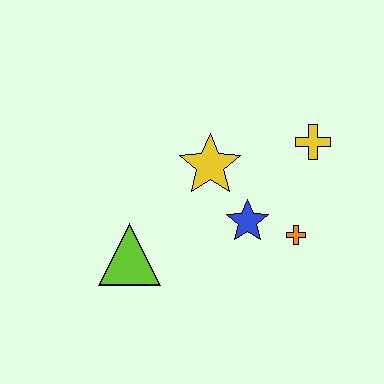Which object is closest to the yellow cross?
The orange cross is closest to the yellow cross.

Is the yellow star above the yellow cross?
No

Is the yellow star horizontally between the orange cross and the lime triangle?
Yes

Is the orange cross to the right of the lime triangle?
Yes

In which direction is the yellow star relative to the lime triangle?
The yellow star is above the lime triangle.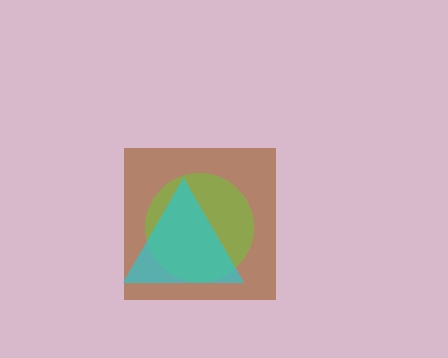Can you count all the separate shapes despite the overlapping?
Yes, there are 3 separate shapes.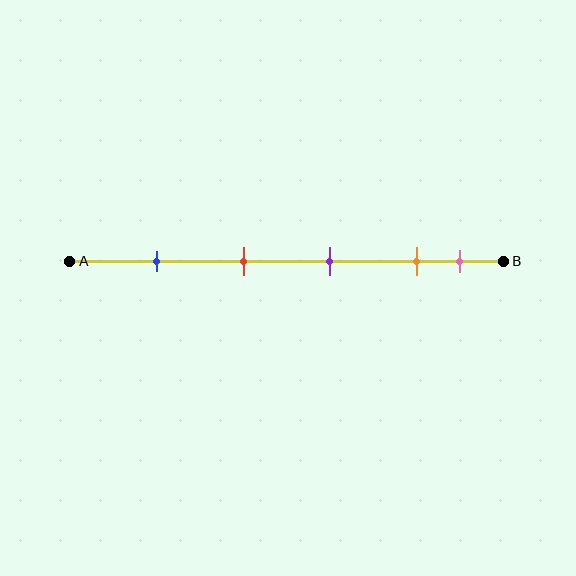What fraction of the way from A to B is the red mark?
The red mark is approximately 40% (0.4) of the way from A to B.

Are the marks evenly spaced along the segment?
No, the marks are not evenly spaced.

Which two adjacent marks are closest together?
The orange and pink marks are the closest adjacent pair.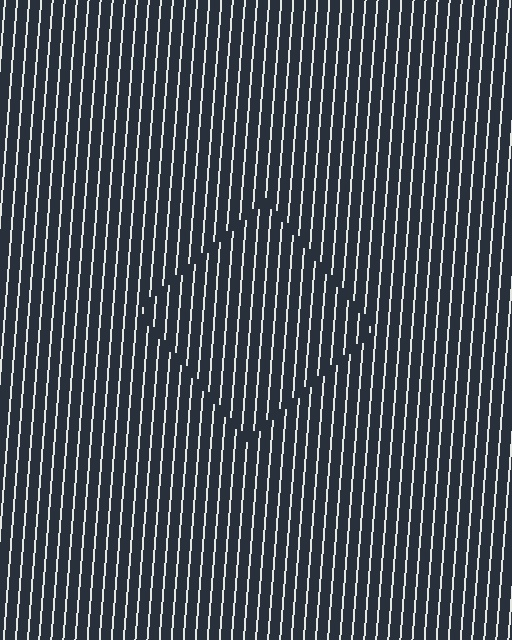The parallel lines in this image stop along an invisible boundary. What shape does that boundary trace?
An illusory square. The interior of the shape contains the same grating, shifted by half a period — the contour is defined by the phase discontinuity where line-ends from the inner and outer gratings abut.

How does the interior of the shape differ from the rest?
The interior of the shape contains the same grating, shifted by half a period — the contour is defined by the phase discontinuity where line-ends from the inner and outer gratings abut.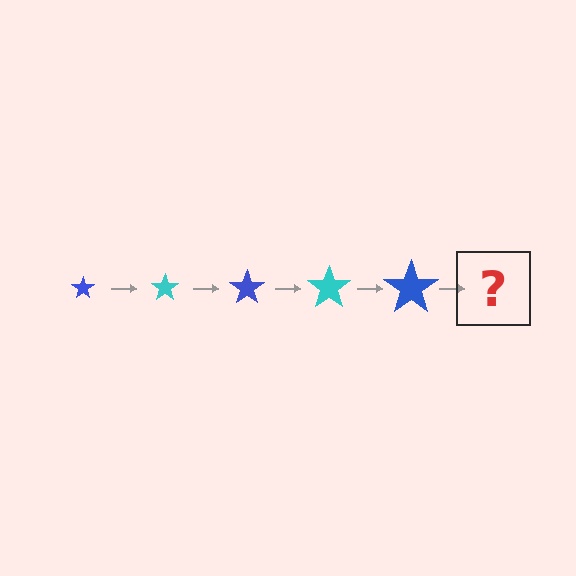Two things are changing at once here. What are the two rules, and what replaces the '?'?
The two rules are that the star grows larger each step and the color cycles through blue and cyan. The '?' should be a cyan star, larger than the previous one.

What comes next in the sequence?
The next element should be a cyan star, larger than the previous one.